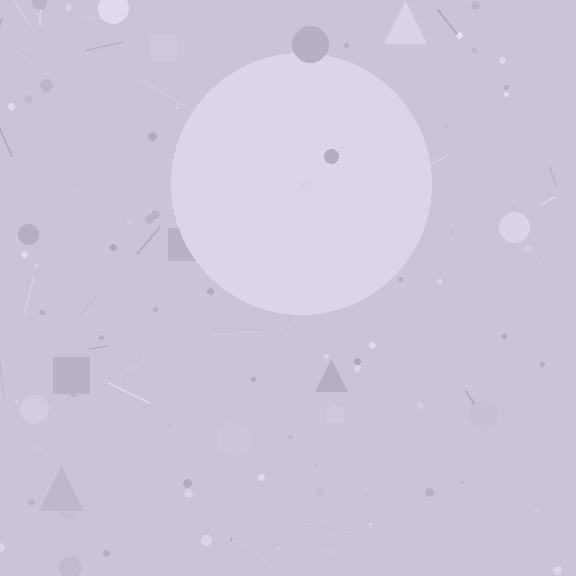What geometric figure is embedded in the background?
A circle is embedded in the background.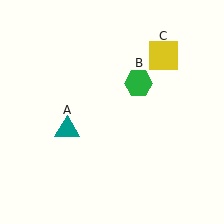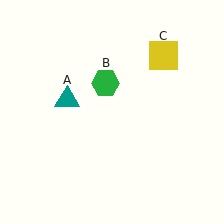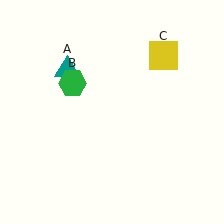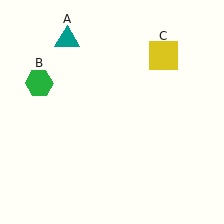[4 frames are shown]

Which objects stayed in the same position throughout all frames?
Yellow square (object C) remained stationary.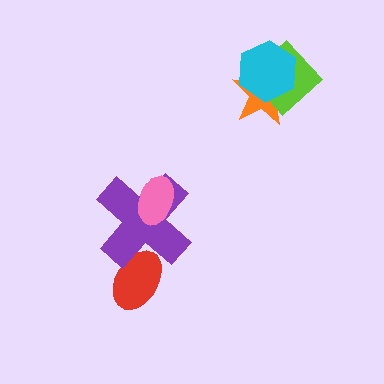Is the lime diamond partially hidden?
Yes, it is partially covered by another shape.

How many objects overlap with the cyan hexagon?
2 objects overlap with the cyan hexagon.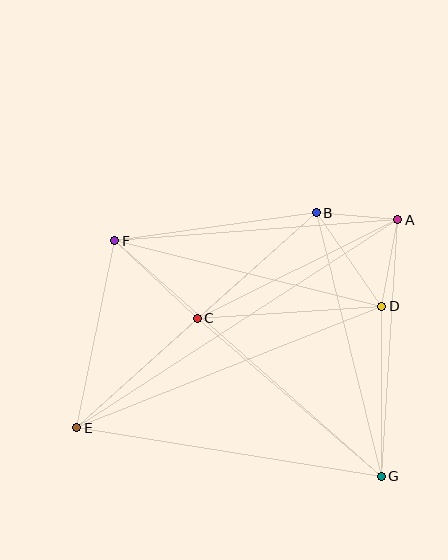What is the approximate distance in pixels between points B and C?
The distance between B and C is approximately 159 pixels.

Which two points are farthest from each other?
Points A and E are farthest from each other.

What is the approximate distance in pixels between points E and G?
The distance between E and G is approximately 308 pixels.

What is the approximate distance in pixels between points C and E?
The distance between C and E is approximately 163 pixels.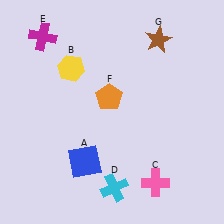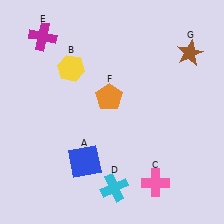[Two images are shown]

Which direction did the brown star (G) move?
The brown star (G) moved right.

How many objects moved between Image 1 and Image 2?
1 object moved between the two images.